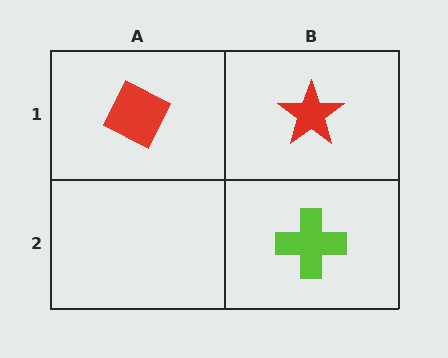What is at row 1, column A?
A red diamond.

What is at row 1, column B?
A red star.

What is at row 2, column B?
A lime cross.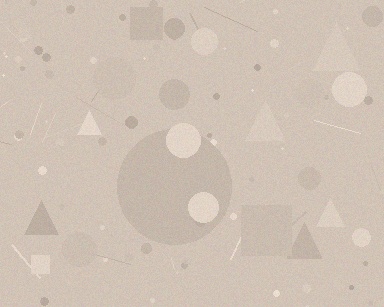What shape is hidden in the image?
A circle is hidden in the image.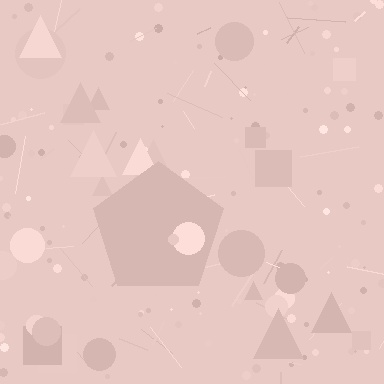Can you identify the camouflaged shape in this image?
The camouflaged shape is a pentagon.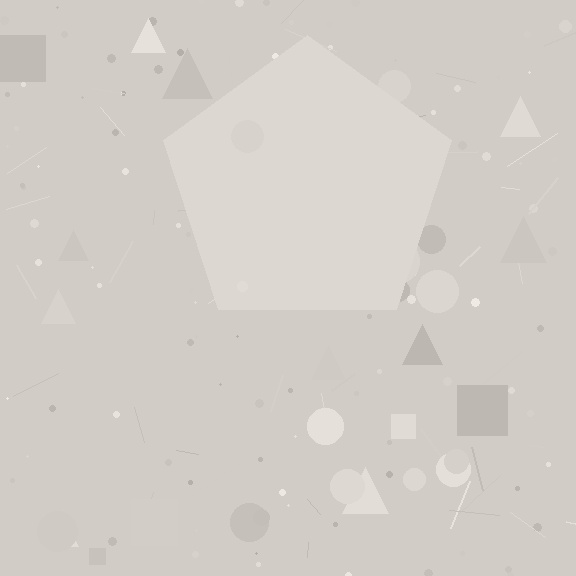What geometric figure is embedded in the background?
A pentagon is embedded in the background.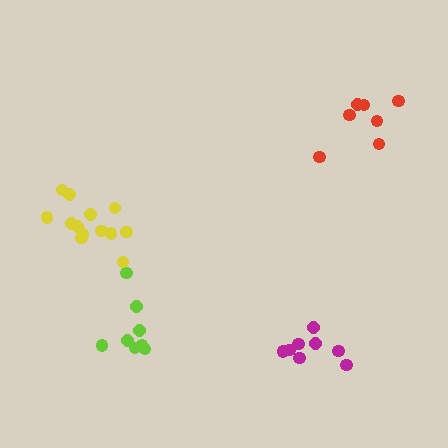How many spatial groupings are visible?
There are 4 spatial groupings.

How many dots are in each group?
Group 1: 8 dots, Group 2: 8 dots, Group 3: 7 dots, Group 4: 13 dots (36 total).